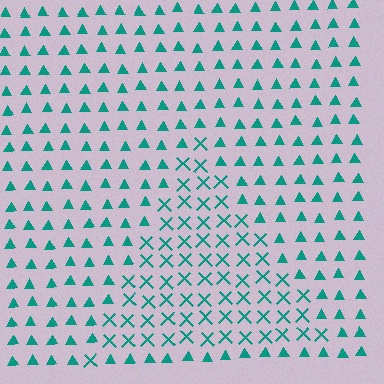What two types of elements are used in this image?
The image uses X marks inside the triangle region and triangles outside it.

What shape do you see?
I see a triangle.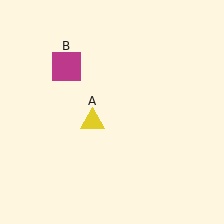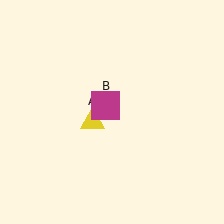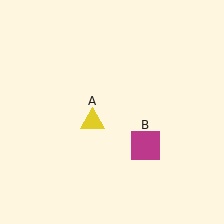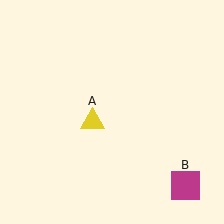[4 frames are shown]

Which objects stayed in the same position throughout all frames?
Yellow triangle (object A) remained stationary.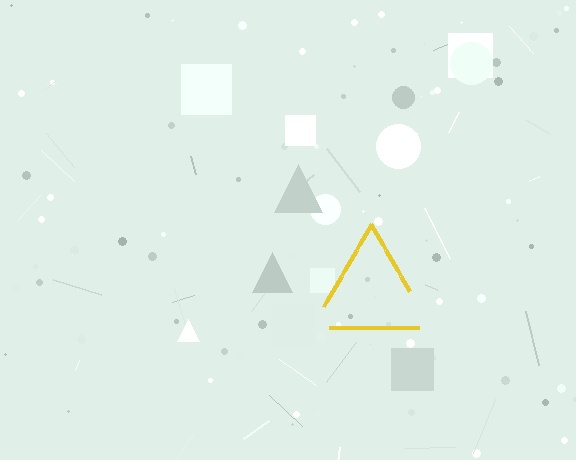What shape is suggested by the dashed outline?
The dashed outline suggests a triangle.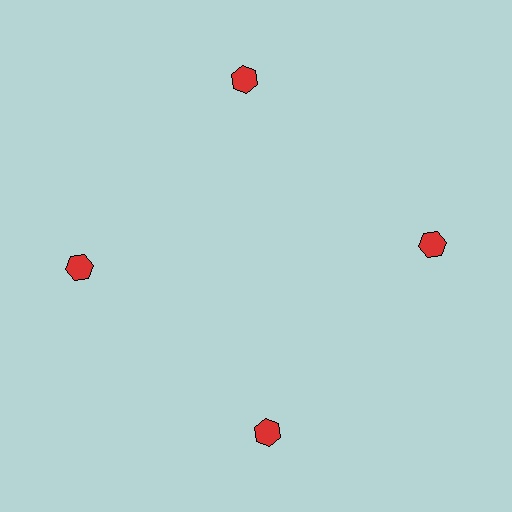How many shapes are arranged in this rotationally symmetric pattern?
There are 4 shapes, arranged in 4 groups of 1.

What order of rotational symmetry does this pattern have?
This pattern has 4-fold rotational symmetry.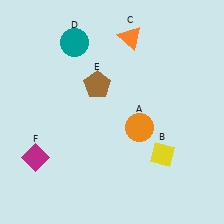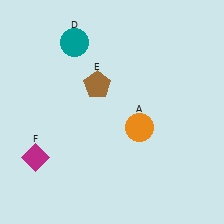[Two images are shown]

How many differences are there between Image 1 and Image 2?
There are 2 differences between the two images.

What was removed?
The orange triangle (C), the yellow diamond (B) were removed in Image 2.